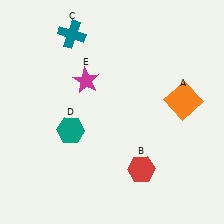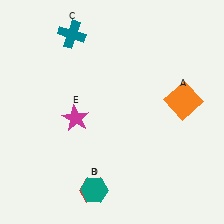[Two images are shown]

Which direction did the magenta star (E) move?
The magenta star (E) moved down.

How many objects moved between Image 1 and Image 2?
3 objects moved between the two images.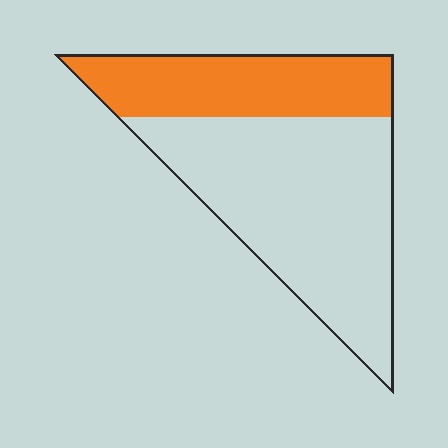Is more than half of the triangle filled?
No.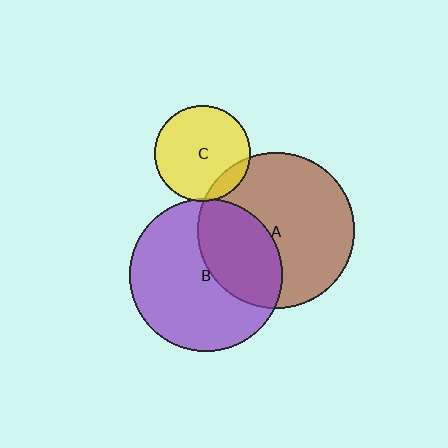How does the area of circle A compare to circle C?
Approximately 2.7 times.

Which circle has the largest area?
Circle A (brown).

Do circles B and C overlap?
Yes.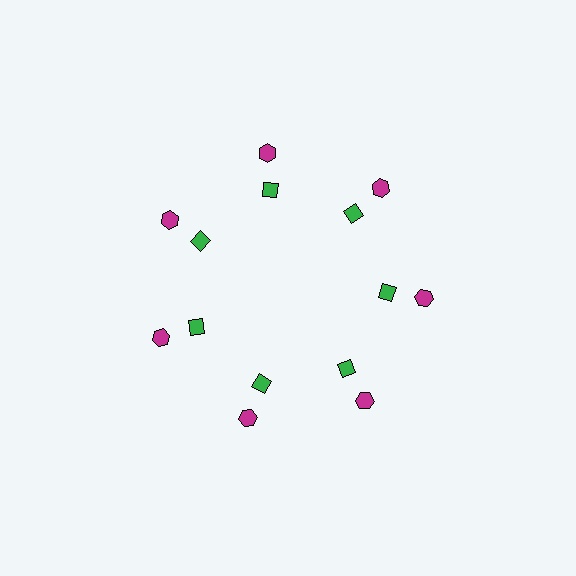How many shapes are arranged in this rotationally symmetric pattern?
There are 14 shapes, arranged in 7 groups of 2.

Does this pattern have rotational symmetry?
Yes, this pattern has 7-fold rotational symmetry. It looks the same after rotating 51 degrees around the center.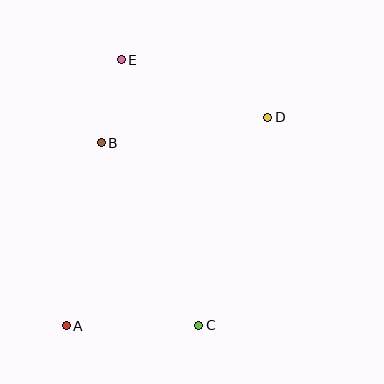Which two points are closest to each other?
Points B and E are closest to each other.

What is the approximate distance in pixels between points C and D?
The distance between C and D is approximately 219 pixels.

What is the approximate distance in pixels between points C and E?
The distance between C and E is approximately 277 pixels.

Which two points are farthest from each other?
Points A and D are farthest from each other.